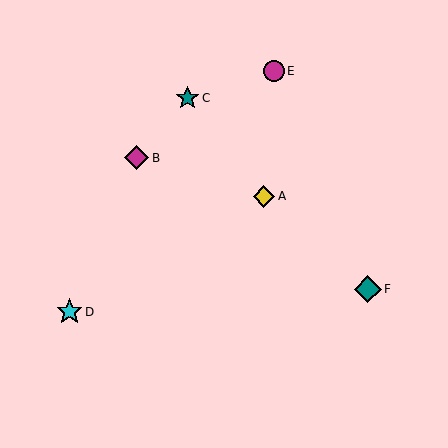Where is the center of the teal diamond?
The center of the teal diamond is at (368, 289).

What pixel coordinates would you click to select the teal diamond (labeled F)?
Click at (368, 289) to select the teal diamond F.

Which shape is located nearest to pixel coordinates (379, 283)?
The teal diamond (labeled F) at (368, 289) is nearest to that location.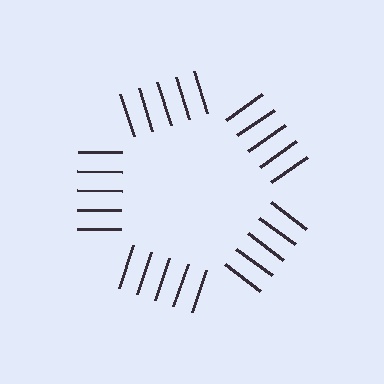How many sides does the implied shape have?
5 sides — the line-ends trace a pentagon.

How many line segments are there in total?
25 — 5 along each of the 5 edges.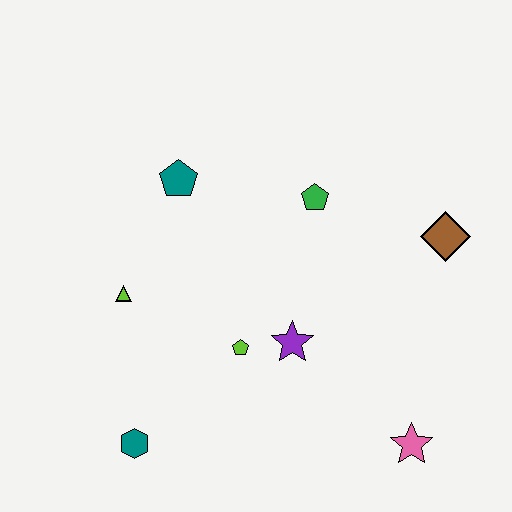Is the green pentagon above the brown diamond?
Yes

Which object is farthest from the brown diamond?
The teal hexagon is farthest from the brown diamond.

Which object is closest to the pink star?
The purple star is closest to the pink star.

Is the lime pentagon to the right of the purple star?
No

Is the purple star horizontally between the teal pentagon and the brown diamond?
Yes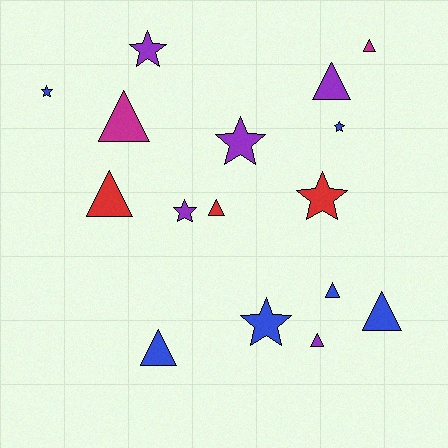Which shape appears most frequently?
Triangle, with 9 objects.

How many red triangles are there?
There are 2 red triangles.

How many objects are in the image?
There are 16 objects.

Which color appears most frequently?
Blue, with 6 objects.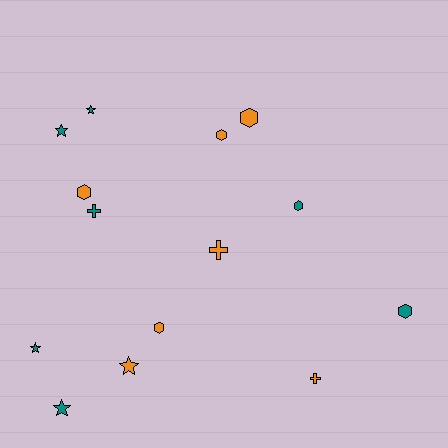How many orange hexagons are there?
There are 4 orange hexagons.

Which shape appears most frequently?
Hexagon, with 6 objects.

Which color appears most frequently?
Teal, with 7 objects.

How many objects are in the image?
There are 14 objects.